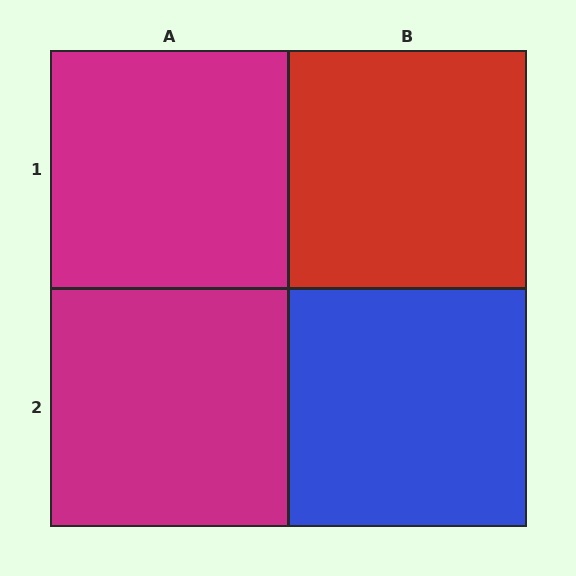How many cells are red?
1 cell is red.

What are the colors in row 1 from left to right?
Magenta, red.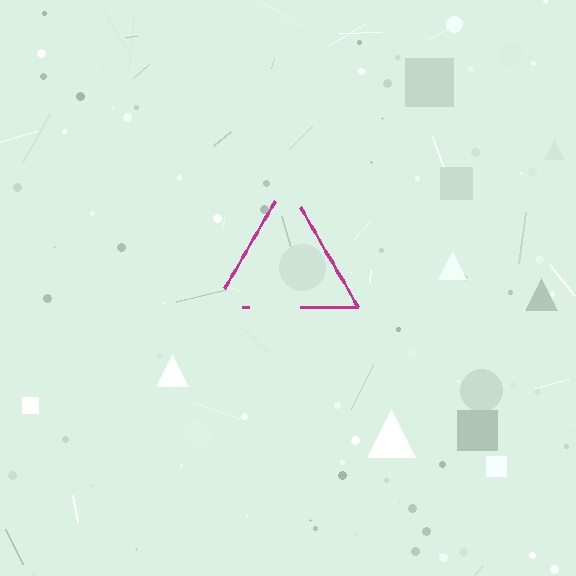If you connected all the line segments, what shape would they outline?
They would outline a triangle.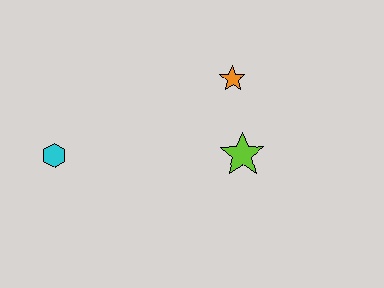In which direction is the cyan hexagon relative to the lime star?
The cyan hexagon is to the left of the lime star.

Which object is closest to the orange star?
The lime star is closest to the orange star.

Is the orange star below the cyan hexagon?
No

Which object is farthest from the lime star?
The cyan hexagon is farthest from the lime star.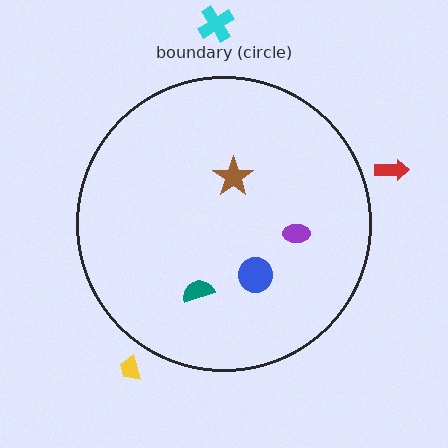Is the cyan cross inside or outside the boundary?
Outside.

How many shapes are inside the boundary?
4 inside, 3 outside.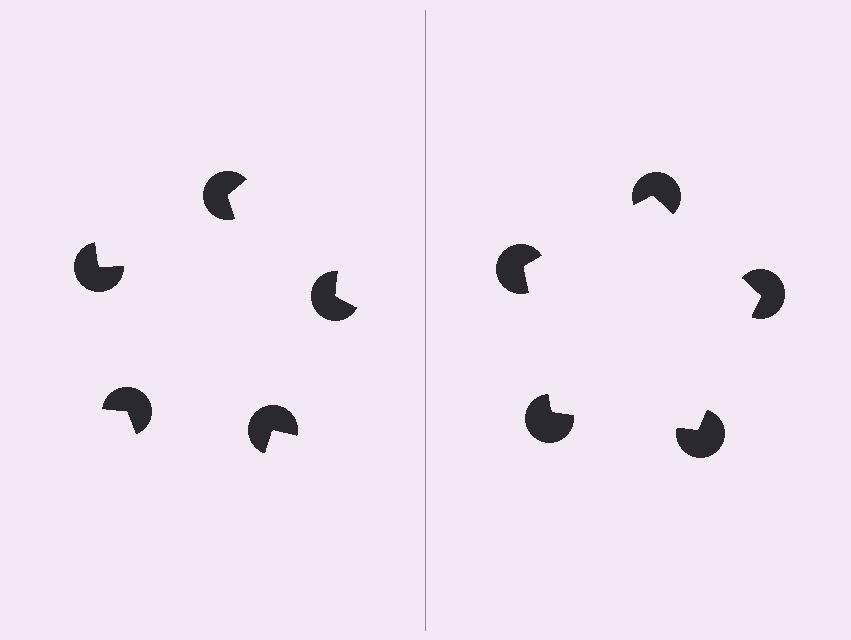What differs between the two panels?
The pac-man discs are positioned identically on both sides; only the wedge orientations differ. On the right they align to a pentagon; on the left they are misaligned.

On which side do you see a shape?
An illusory pentagon appears on the right side. On the left side the wedge cuts are rotated, so no coherent shape forms.